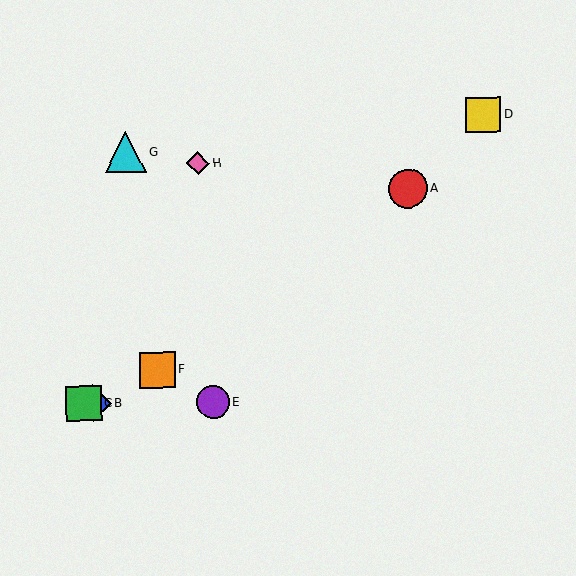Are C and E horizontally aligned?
Yes, both are at y≈404.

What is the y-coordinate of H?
Object H is at y≈163.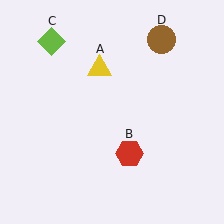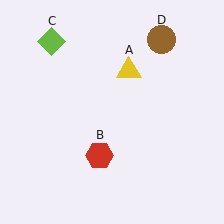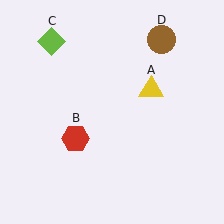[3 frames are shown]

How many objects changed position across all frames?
2 objects changed position: yellow triangle (object A), red hexagon (object B).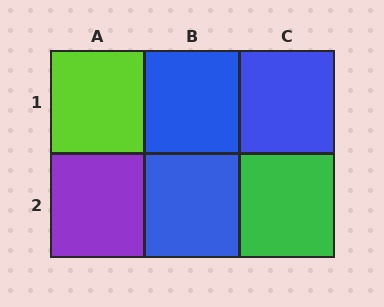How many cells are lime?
1 cell is lime.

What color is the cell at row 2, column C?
Green.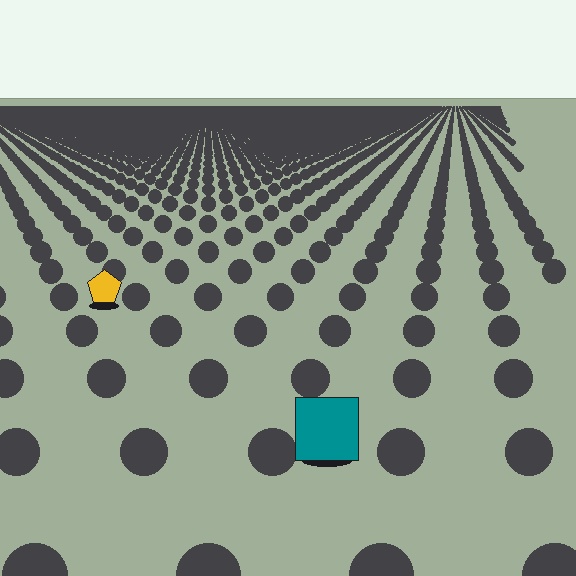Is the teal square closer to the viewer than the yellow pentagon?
Yes. The teal square is closer — you can tell from the texture gradient: the ground texture is coarser near it.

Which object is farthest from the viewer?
The yellow pentagon is farthest from the viewer. It appears smaller and the ground texture around it is denser.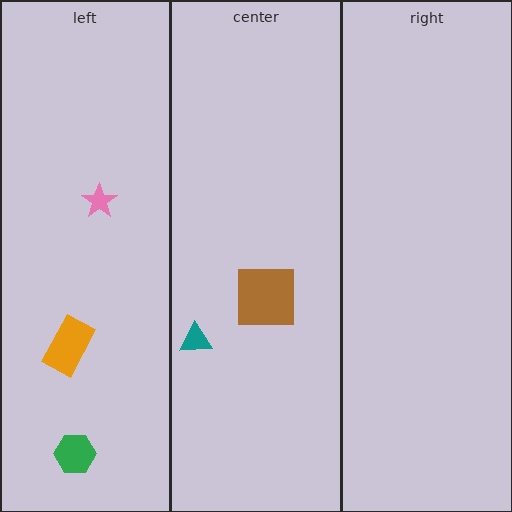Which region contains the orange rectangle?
The left region.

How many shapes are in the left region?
3.